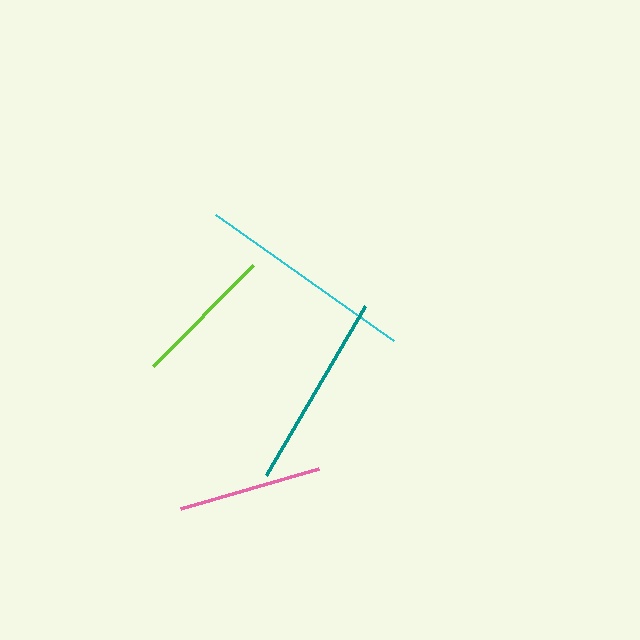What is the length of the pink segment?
The pink segment is approximately 143 pixels long.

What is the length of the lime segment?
The lime segment is approximately 141 pixels long.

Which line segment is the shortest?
The lime line is the shortest at approximately 141 pixels.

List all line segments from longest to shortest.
From longest to shortest: cyan, teal, pink, lime.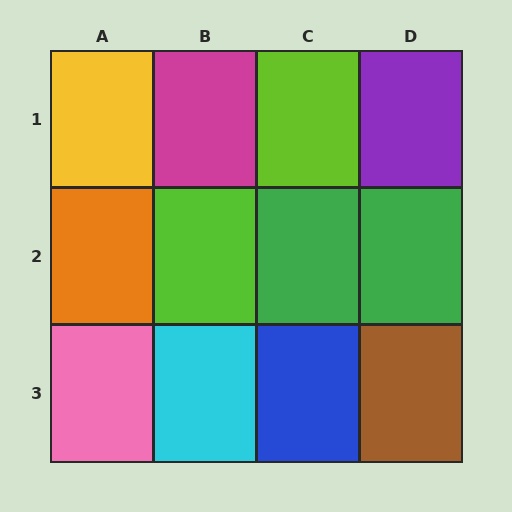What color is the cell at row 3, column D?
Brown.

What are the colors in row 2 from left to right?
Orange, lime, green, green.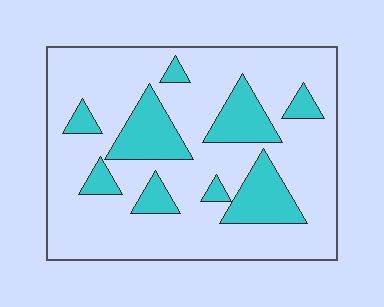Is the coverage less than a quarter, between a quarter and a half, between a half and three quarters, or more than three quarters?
Less than a quarter.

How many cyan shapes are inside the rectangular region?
9.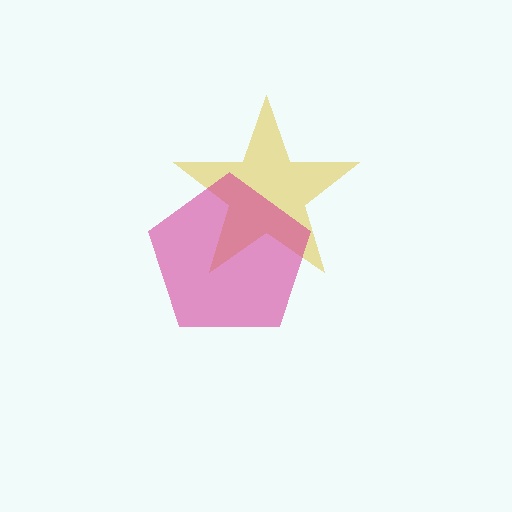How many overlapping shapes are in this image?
There are 2 overlapping shapes in the image.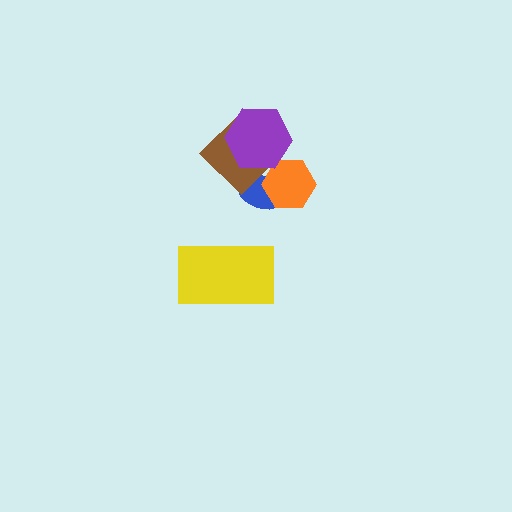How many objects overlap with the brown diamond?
3 objects overlap with the brown diamond.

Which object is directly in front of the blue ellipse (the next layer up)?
The orange hexagon is directly in front of the blue ellipse.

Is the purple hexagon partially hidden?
No, no other shape covers it.